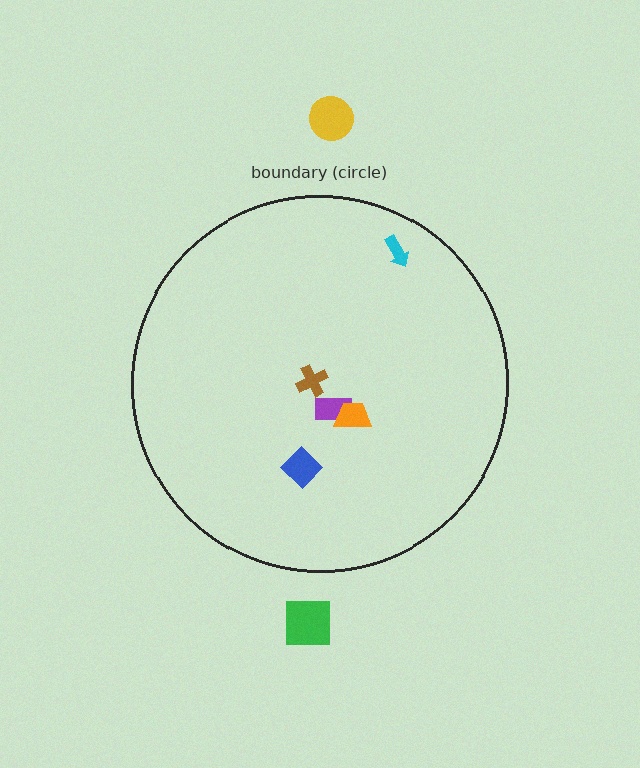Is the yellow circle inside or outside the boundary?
Outside.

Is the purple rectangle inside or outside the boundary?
Inside.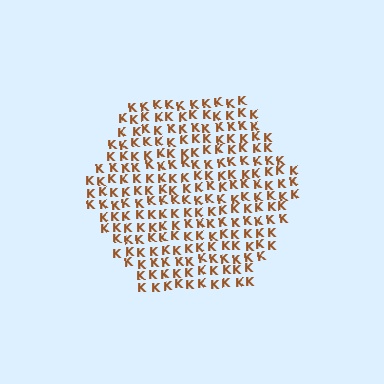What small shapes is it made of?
It is made of small letter K's.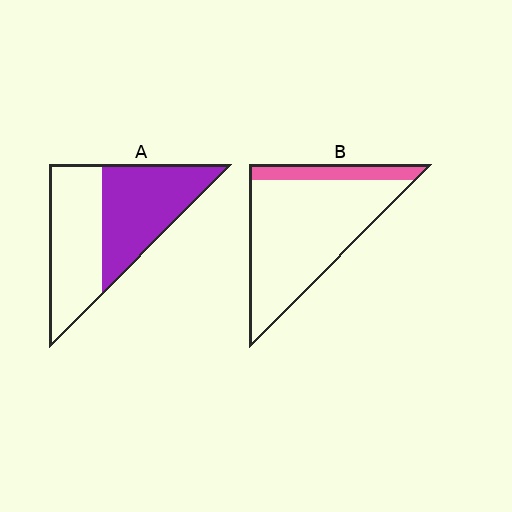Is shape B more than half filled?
No.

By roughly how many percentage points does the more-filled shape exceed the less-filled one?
By roughly 35 percentage points (A over B).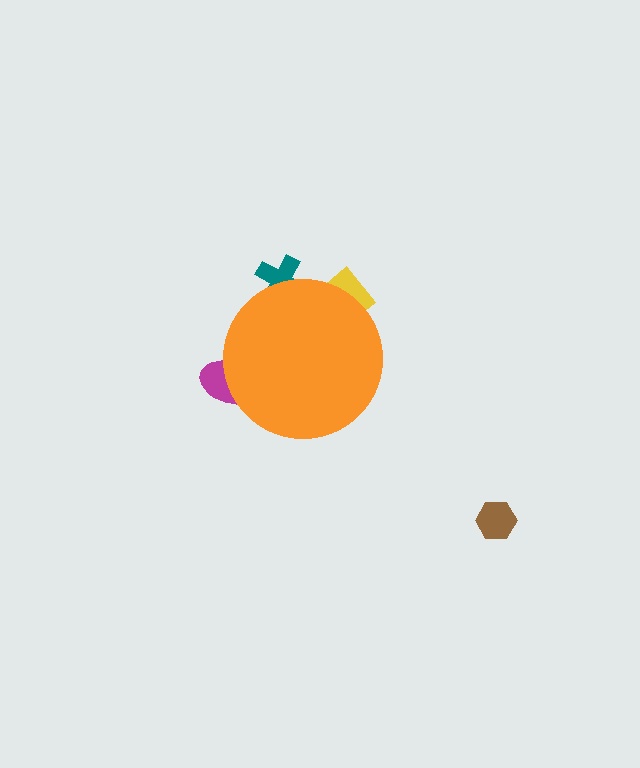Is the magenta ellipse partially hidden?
Yes, the magenta ellipse is partially hidden behind the orange circle.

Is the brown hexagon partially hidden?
No, the brown hexagon is fully visible.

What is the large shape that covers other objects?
An orange circle.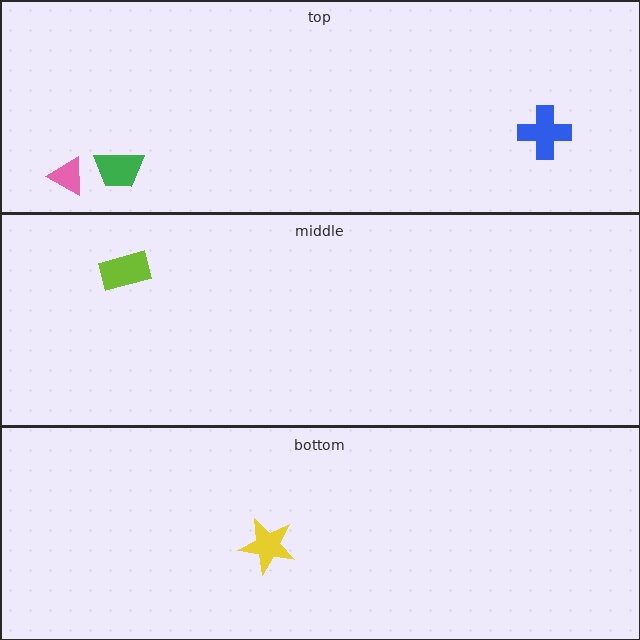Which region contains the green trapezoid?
The top region.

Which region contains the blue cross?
The top region.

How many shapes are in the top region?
3.